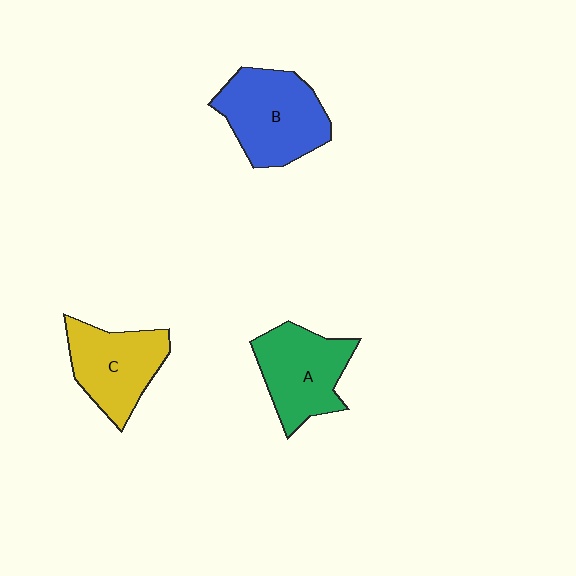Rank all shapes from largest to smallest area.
From largest to smallest: B (blue), A (green), C (yellow).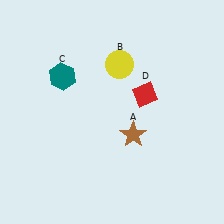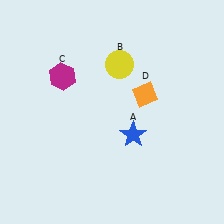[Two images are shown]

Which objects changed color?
A changed from brown to blue. C changed from teal to magenta. D changed from red to orange.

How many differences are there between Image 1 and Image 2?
There are 3 differences between the two images.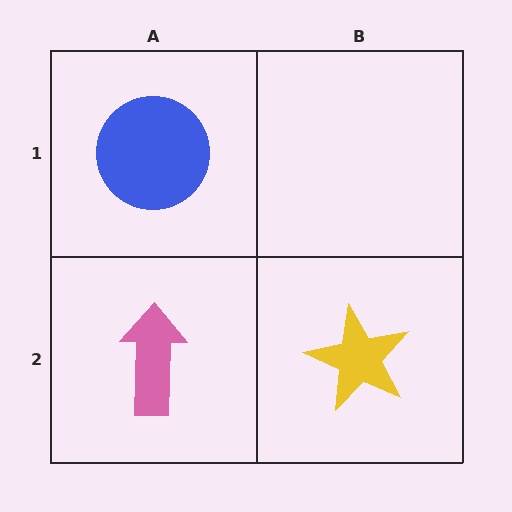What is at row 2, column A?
A pink arrow.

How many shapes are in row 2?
2 shapes.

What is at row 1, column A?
A blue circle.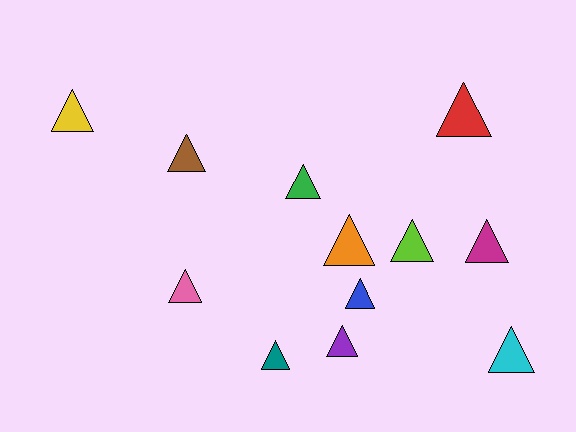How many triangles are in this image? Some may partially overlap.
There are 12 triangles.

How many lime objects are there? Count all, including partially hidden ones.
There is 1 lime object.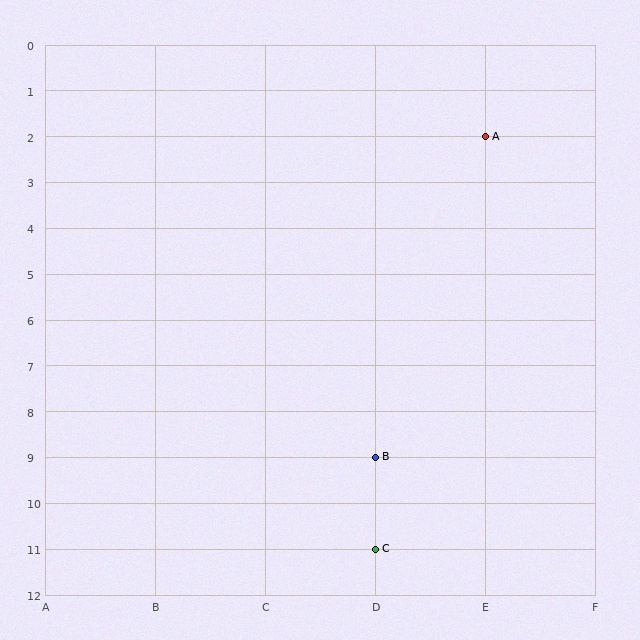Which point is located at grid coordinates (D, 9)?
Point B is at (D, 9).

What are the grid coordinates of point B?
Point B is at grid coordinates (D, 9).